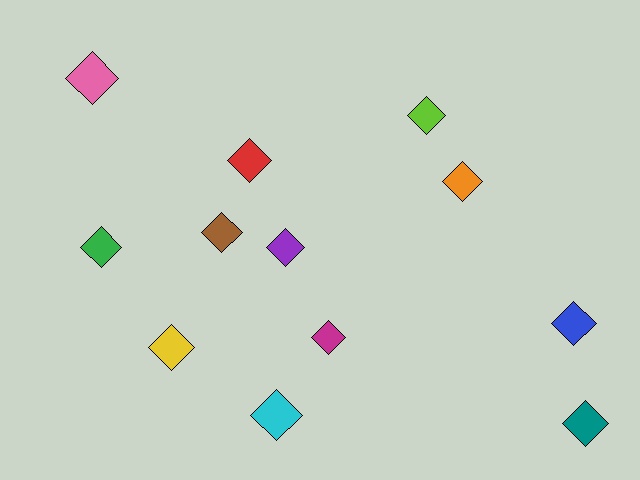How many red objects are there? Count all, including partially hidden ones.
There is 1 red object.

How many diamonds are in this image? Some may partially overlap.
There are 12 diamonds.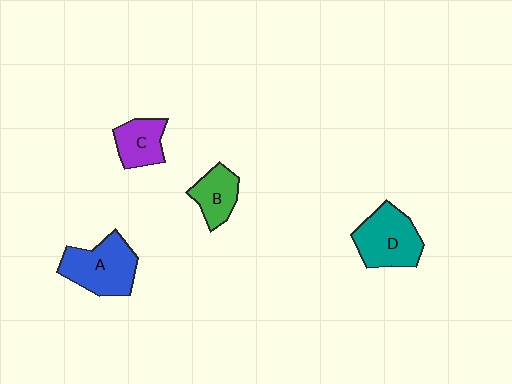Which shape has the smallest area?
Shape B (green).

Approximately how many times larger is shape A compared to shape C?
Approximately 1.6 times.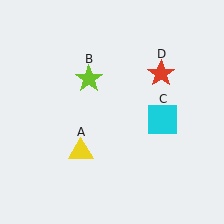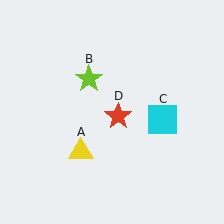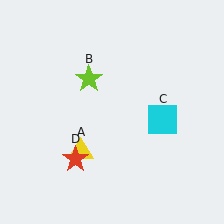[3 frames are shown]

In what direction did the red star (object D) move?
The red star (object D) moved down and to the left.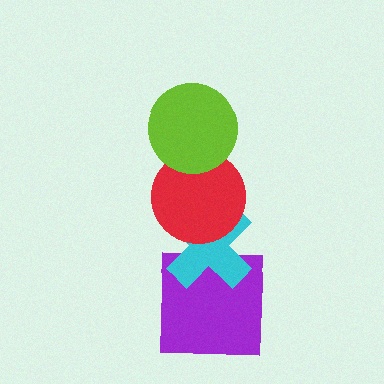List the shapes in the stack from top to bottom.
From top to bottom: the lime circle, the red circle, the cyan cross, the purple square.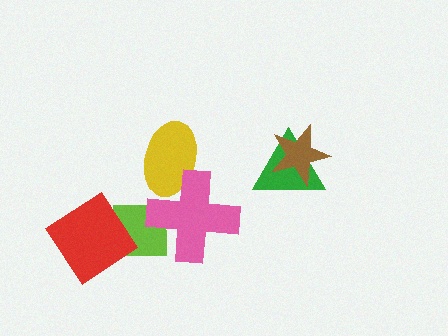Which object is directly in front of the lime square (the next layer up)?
The pink cross is directly in front of the lime square.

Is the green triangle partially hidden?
Yes, it is partially covered by another shape.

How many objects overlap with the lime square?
2 objects overlap with the lime square.